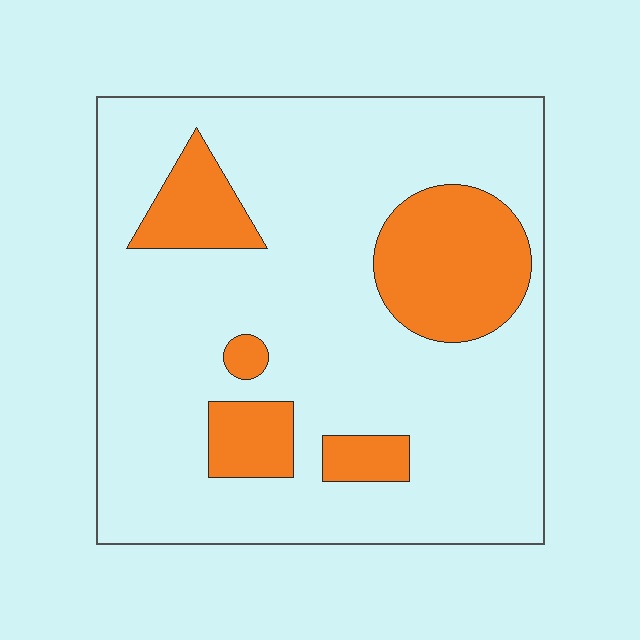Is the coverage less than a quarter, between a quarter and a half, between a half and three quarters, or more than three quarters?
Less than a quarter.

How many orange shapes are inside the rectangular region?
5.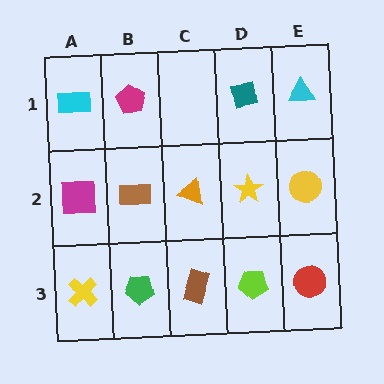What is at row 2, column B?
A brown rectangle.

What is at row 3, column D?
A lime pentagon.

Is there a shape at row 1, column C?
No, that cell is empty.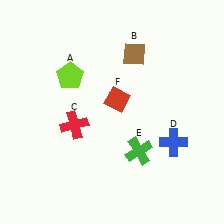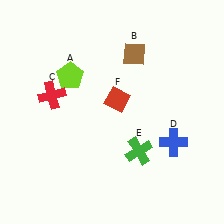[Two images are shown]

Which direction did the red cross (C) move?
The red cross (C) moved up.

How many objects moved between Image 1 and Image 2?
1 object moved between the two images.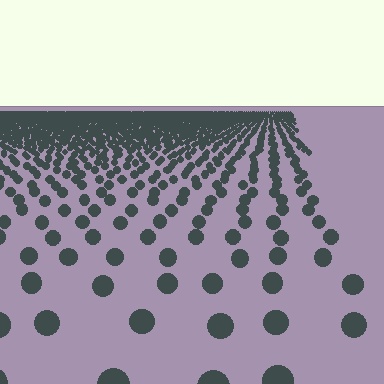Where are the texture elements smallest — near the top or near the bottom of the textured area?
Near the top.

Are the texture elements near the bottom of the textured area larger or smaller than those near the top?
Larger. Near the bottom, elements are closer to the viewer and appear at a bigger on-screen size.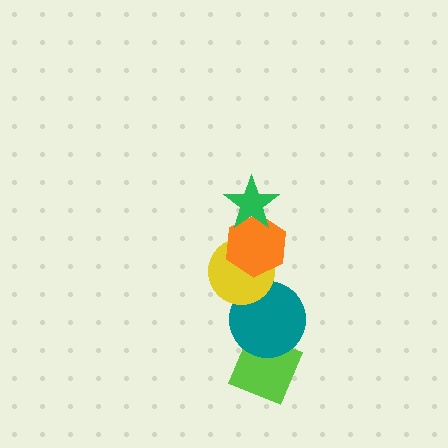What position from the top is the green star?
The green star is 1st from the top.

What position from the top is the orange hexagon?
The orange hexagon is 2nd from the top.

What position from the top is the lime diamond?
The lime diamond is 5th from the top.